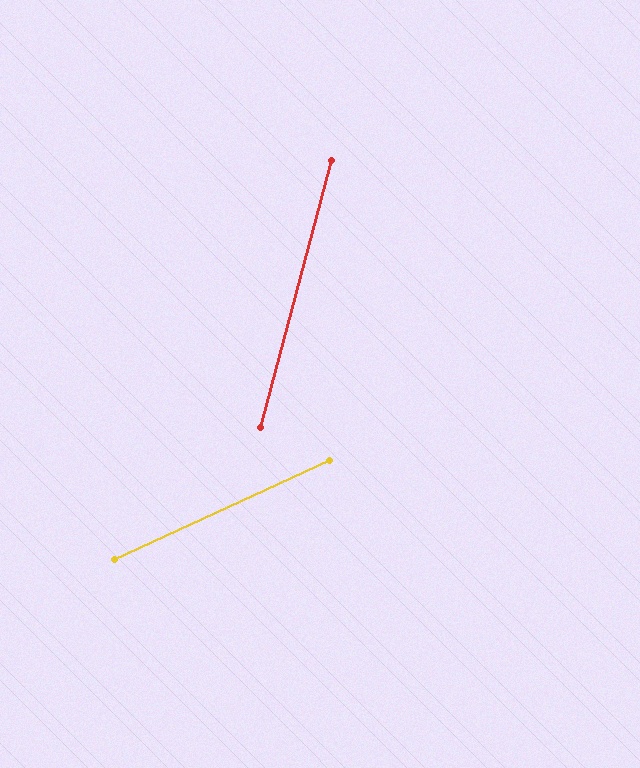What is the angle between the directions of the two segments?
Approximately 50 degrees.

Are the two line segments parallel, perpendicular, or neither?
Neither parallel nor perpendicular — they differ by about 50°.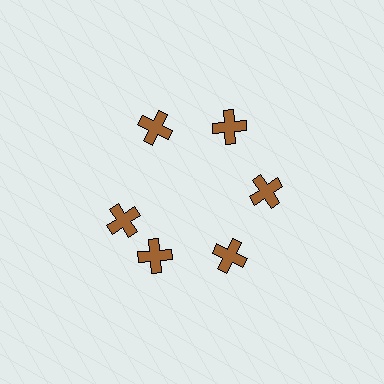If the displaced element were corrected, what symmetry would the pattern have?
It would have 6-fold rotational symmetry — the pattern would map onto itself every 60 degrees.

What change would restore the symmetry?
The symmetry would be restored by rotating it back into even spacing with its neighbors so that all 6 crosses sit at equal angles and equal distance from the center.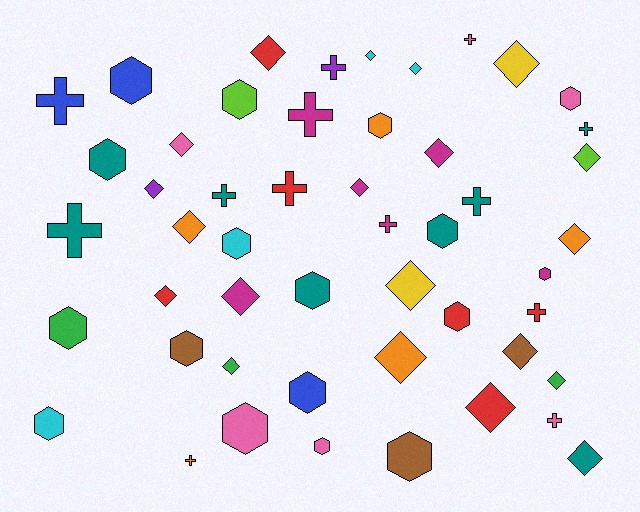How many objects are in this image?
There are 50 objects.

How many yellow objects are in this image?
There are 2 yellow objects.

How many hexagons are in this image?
There are 17 hexagons.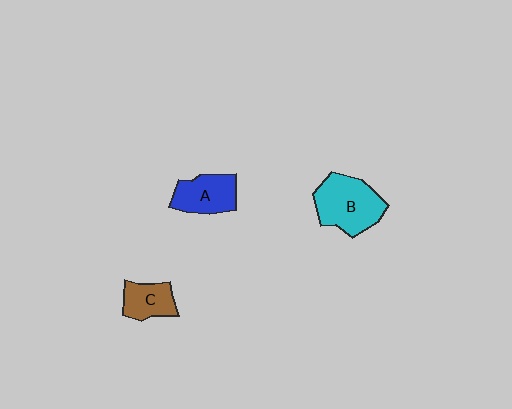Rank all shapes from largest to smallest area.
From largest to smallest: B (cyan), A (blue), C (brown).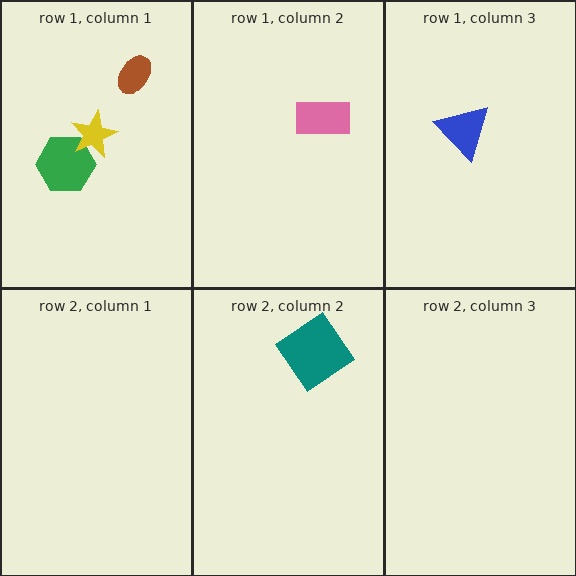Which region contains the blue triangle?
The row 1, column 3 region.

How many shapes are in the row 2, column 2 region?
1.